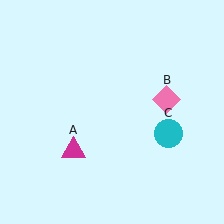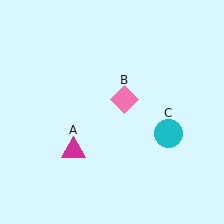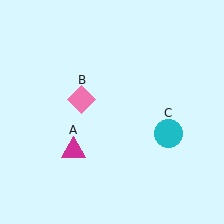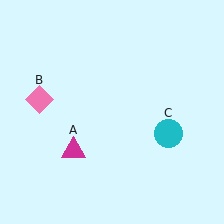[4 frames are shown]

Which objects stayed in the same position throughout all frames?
Magenta triangle (object A) and cyan circle (object C) remained stationary.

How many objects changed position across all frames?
1 object changed position: pink diamond (object B).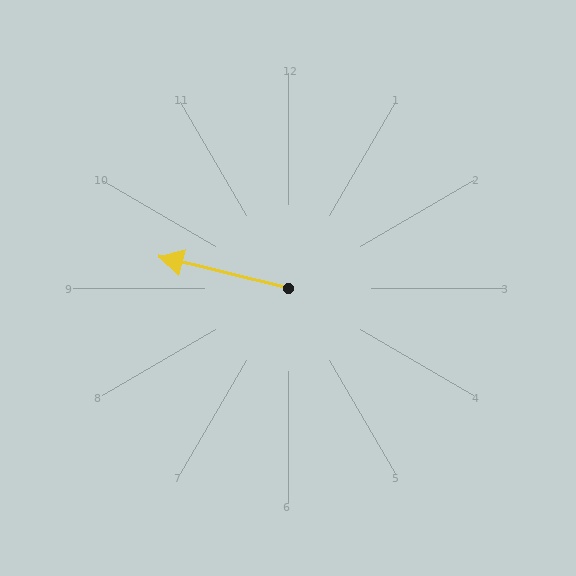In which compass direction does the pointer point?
West.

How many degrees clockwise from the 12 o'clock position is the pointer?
Approximately 284 degrees.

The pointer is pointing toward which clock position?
Roughly 9 o'clock.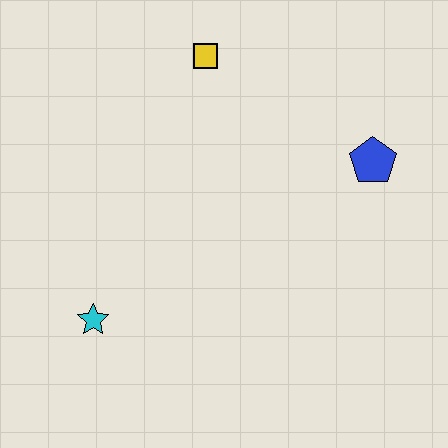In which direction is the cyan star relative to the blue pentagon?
The cyan star is to the left of the blue pentagon.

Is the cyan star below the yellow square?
Yes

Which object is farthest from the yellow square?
The cyan star is farthest from the yellow square.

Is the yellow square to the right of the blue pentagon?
No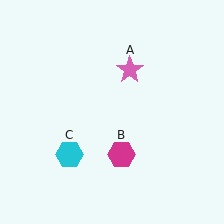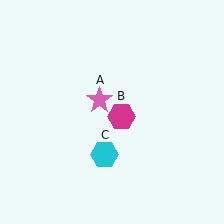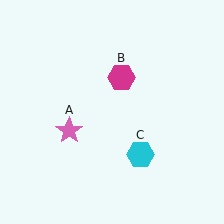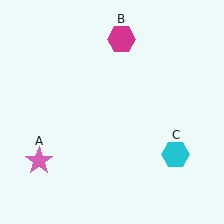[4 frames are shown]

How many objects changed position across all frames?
3 objects changed position: pink star (object A), magenta hexagon (object B), cyan hexagon (object C).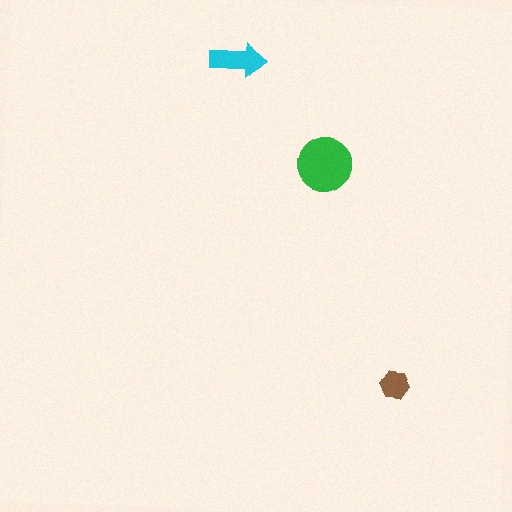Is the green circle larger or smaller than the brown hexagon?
Larger.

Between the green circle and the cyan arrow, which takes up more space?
The green circle.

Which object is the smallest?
The brown hexagon.